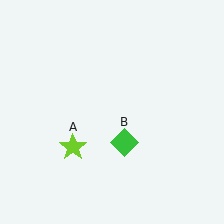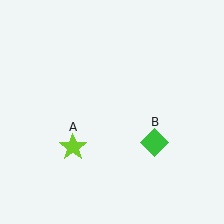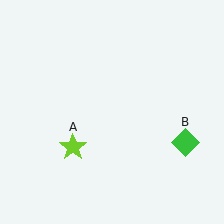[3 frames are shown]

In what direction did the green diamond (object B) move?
The green diamond (object B) moved right.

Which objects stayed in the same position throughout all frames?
Lime star (object A) remained stationary.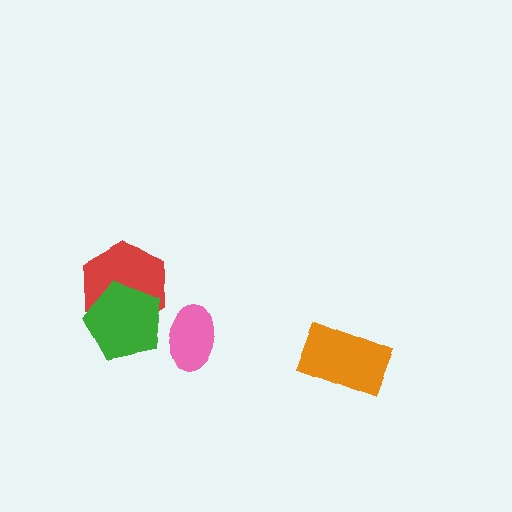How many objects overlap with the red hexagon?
1 object overlaps with the red hexagon.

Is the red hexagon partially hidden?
Yes, it is partially covered by another shape.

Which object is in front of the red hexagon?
The green pentagon is in front of the red hexagon.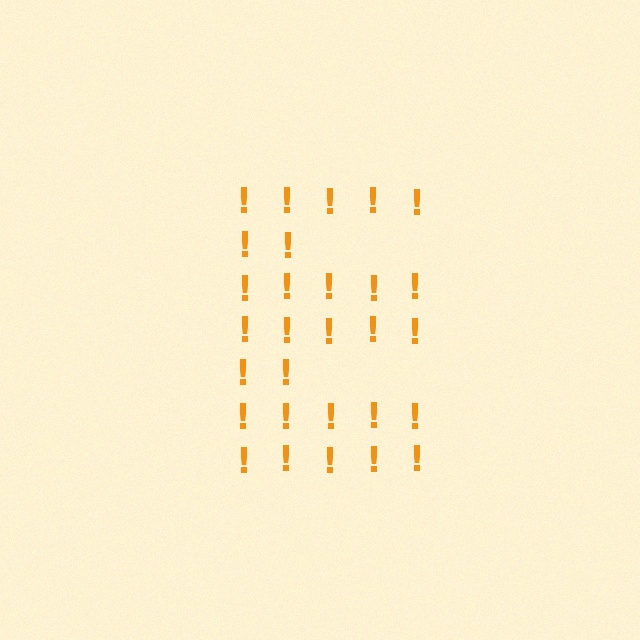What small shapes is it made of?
It is made of small exclamation marks.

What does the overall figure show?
The overall figure shows the letter E.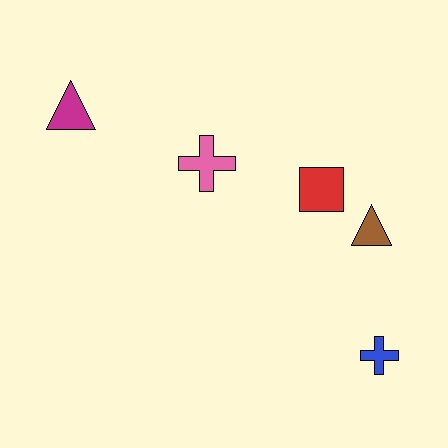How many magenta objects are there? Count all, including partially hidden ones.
There is 1 magenta object.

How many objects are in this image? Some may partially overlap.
There are 5 objects.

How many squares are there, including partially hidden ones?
There is 1 square.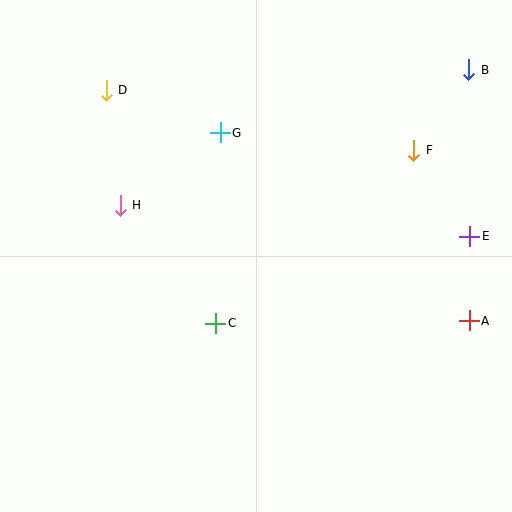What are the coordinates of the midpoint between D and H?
The midpoint between D and H is at (113, 148).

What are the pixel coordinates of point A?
Point A is at (469, 321).